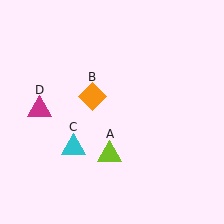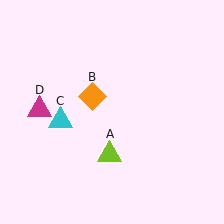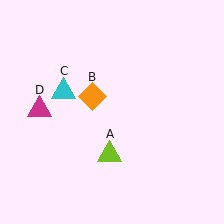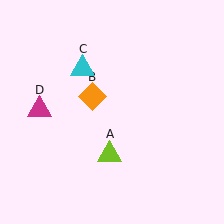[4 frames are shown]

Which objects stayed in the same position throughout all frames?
Lime triangle (object A) and orange diamond (object B) and magenta triangle (object D) remained stationary.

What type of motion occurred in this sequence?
The cyan triangle (object C) rotated clockwise around the center of the scene.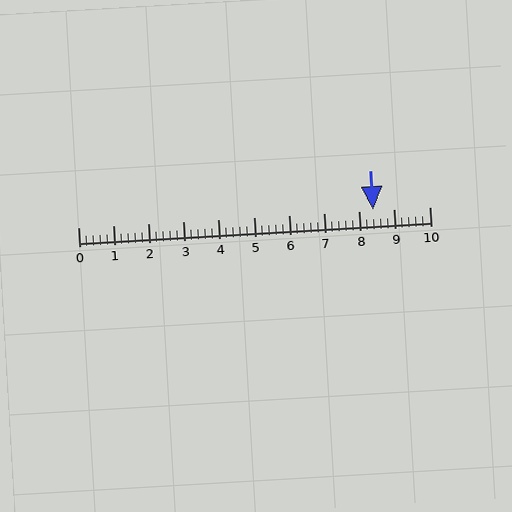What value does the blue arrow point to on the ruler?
The blue arrow points to approximately 8.4.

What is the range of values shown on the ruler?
The ruler shows values from 0 to 10.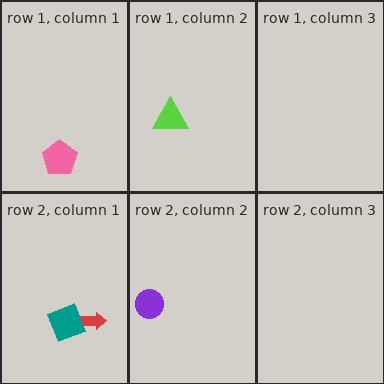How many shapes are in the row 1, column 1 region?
1.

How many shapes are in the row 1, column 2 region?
1.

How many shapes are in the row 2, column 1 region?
2.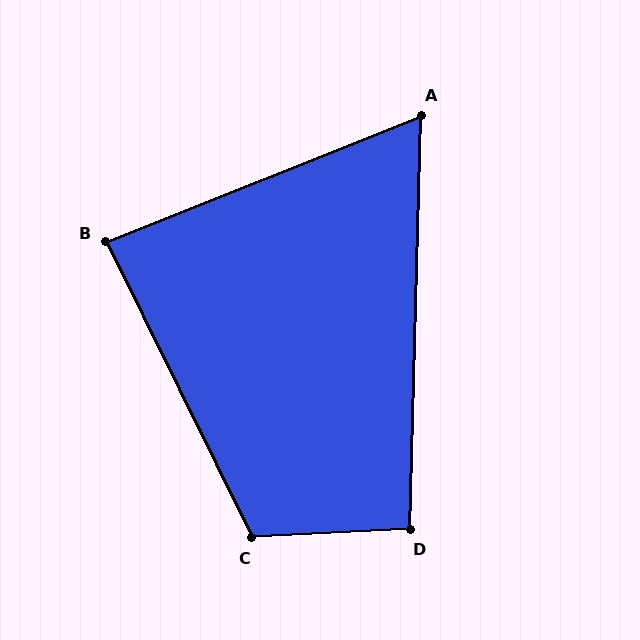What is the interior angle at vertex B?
Approximately 86 degrees (approximately right).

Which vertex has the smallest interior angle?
A, at approximately 67 degrees.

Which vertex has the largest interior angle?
C, at approximately 113 degrees.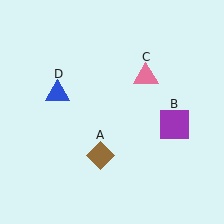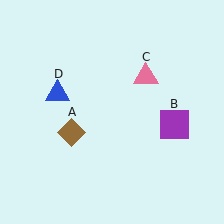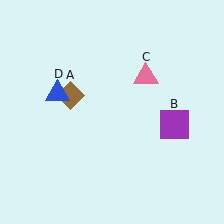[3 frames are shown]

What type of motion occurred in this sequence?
The brown diamond (object A) rotated clockwise around the center of the scene.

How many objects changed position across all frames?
1 object changed position: brown diamond (object A).